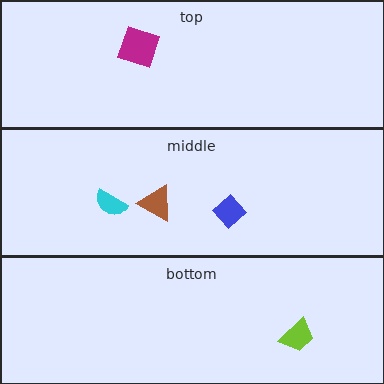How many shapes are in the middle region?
3.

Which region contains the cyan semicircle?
The middle region.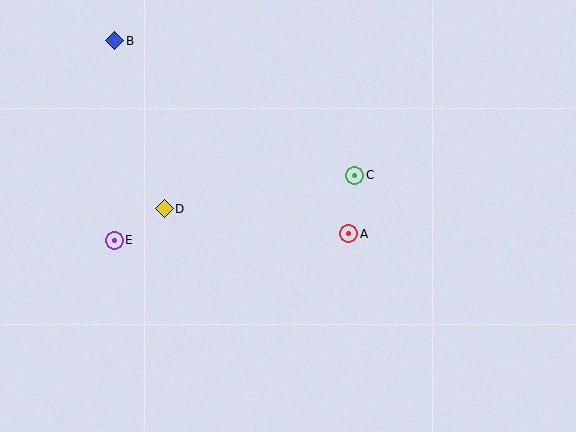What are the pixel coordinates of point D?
Point D is at (164, 209).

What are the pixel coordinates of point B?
Point B is at (115, 41).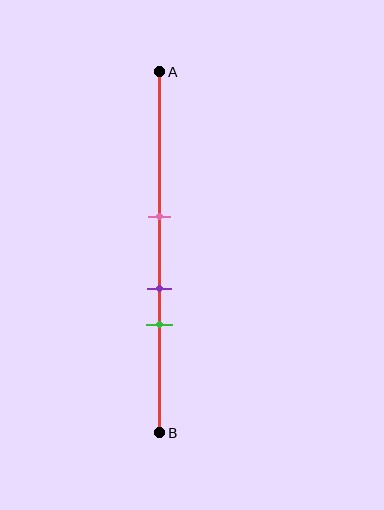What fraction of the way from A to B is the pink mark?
The pink mark is approximately 40% (0.4) of the way from A to B.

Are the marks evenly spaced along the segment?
Yes, the marks are approximately evenly spaced.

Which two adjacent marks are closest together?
The purple and green marks are the closest adjacent pair.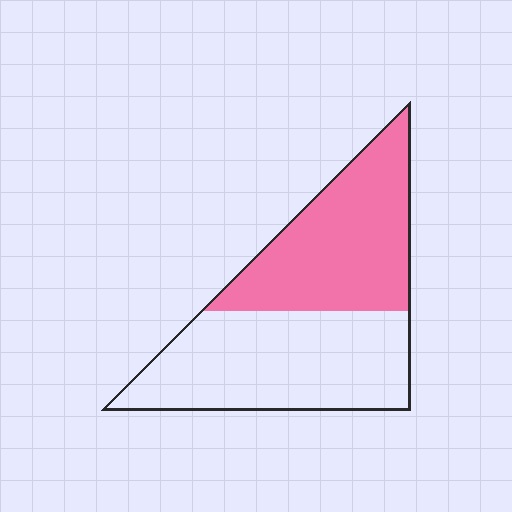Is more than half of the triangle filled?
No.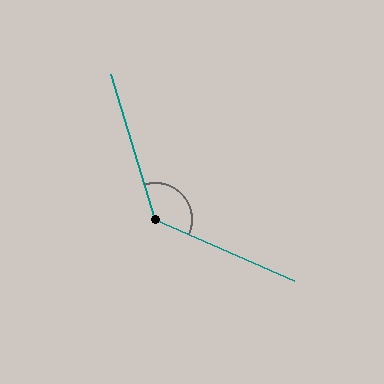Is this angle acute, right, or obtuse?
It is obtuse.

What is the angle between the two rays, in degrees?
Approximately 131 degrees.